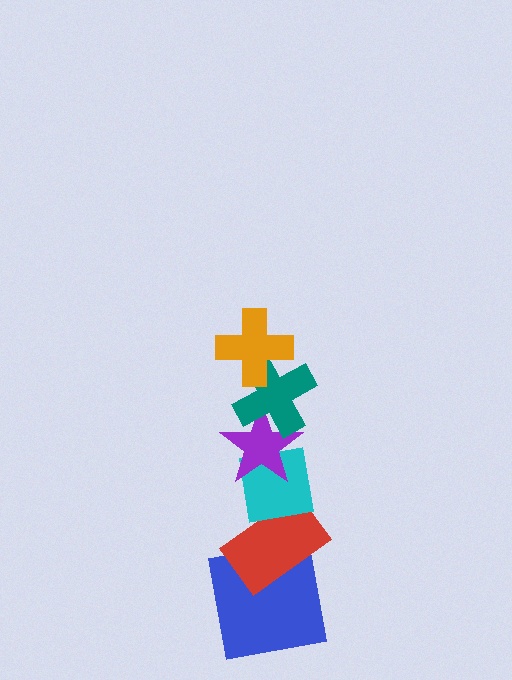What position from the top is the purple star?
The purple star is 3rd from the top.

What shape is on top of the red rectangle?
The cyan square is on top of the red rectangle.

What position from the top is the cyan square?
The cyan square is 4th from the top.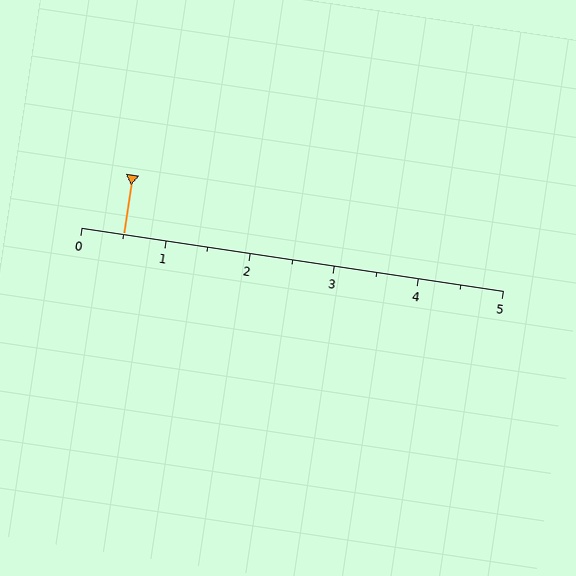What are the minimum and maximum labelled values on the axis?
The axis runs from 0 to 5.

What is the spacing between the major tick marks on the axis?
The major ticks are spaced 1 apart.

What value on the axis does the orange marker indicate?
The marker indicates approximately 0.5.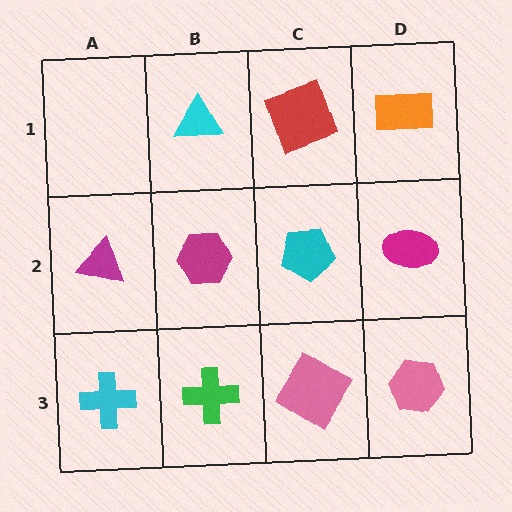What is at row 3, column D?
A pink hexagon.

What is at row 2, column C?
A cyan pentagon.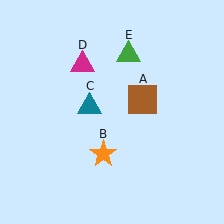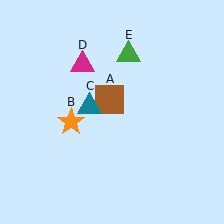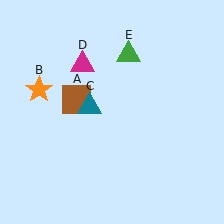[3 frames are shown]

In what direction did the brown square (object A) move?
The brown square (object A) moved left.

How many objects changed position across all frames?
2 objects changed position: brown square (object A), orange star (object B).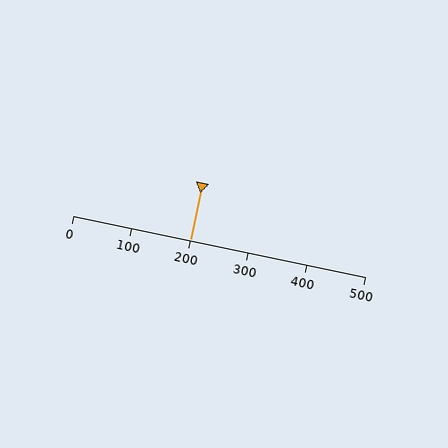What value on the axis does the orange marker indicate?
The marker indicates approximately 200.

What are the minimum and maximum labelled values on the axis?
The axis runs from 0 to 500.